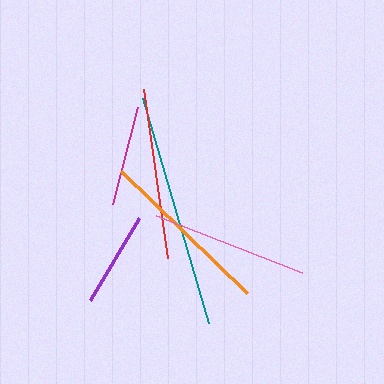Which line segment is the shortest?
The purple line is the shortest at approximately 95 pixels.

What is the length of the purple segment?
The purple segment is approximately 95 pixels long.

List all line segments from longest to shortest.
From longest to shortest: teal, orange, red, pink, magenta, purple.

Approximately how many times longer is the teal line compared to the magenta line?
The teal line is approximately 2.3 times the length of the magenta line.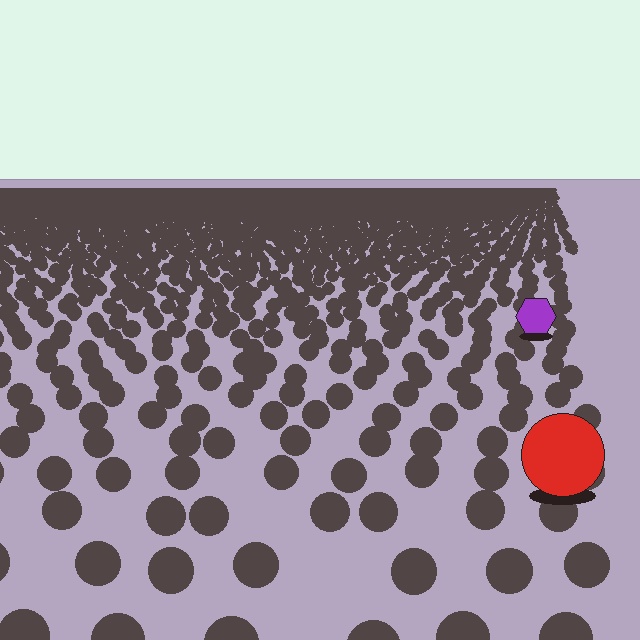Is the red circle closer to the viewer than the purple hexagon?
Yes. The red circle is closer — you can tell from the texture gradient: the ground texture is coarser near it.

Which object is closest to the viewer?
The red circle is closest. The texture marks near it are larger and more spread out.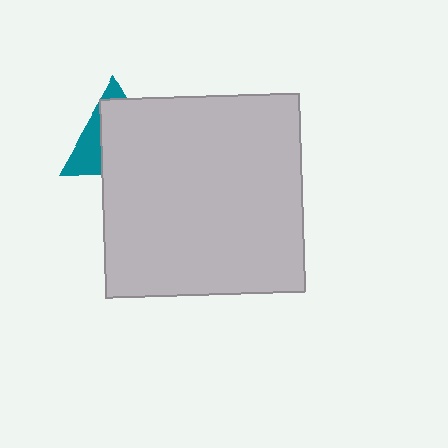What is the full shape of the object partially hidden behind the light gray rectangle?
The partially hidden object is a teal triangle.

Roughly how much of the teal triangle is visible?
A small part of it is visible (roughly 34%).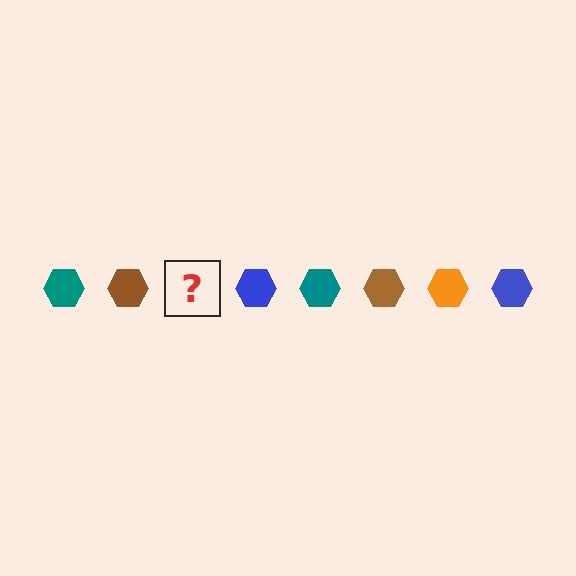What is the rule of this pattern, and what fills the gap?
The rule is that the pattern cycles through teal, brown, orange, blue hexagons. The gap should be filled with an orange hexagon.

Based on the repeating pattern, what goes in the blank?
The blank should be an orange hexagon.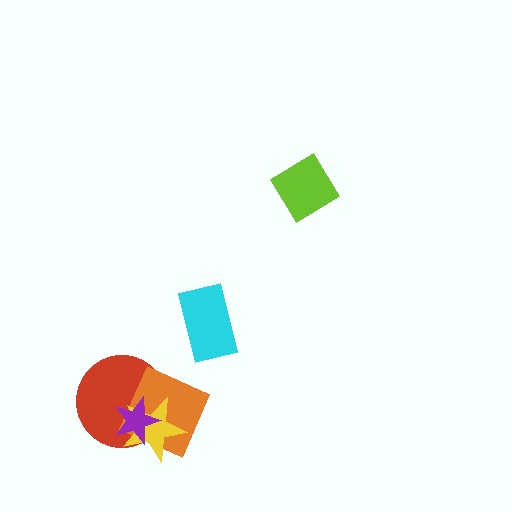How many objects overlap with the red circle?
3 objects overlap with the red circle.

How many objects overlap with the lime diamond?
0 objects overlap with the lime diamond.